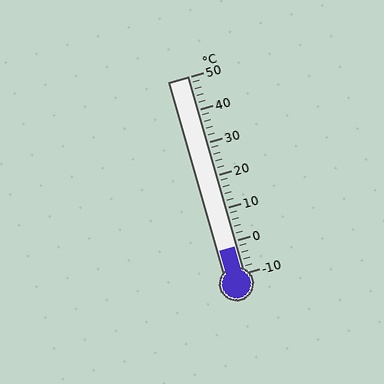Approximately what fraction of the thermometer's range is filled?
The thermometer is filled to approximately 15% of its range.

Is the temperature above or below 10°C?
The temperature is below 10°C.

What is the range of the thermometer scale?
The thermometer scale ranges from -10°C to 50°C.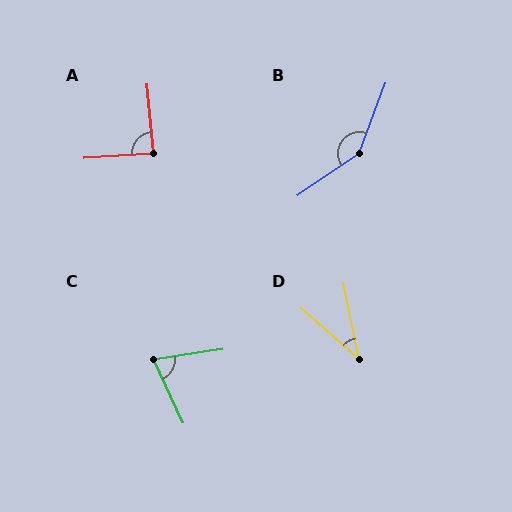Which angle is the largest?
B, at approximately 145 degrees.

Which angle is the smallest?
D, at approximately 37 degrees.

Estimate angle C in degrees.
Approximately 74 degrees.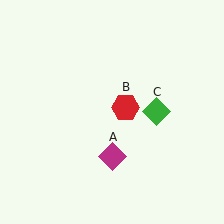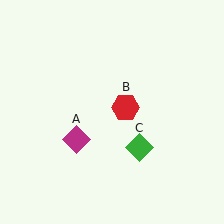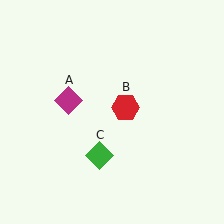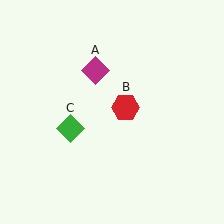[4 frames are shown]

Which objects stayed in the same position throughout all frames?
Red hexagon (object B) remained stationary.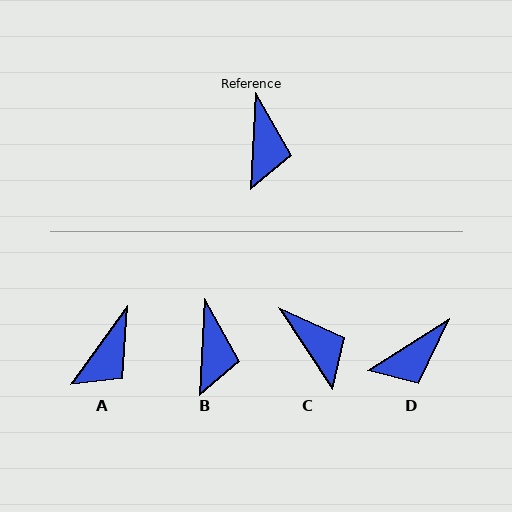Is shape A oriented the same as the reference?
No, it is off by about 33 degrees.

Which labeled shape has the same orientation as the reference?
B.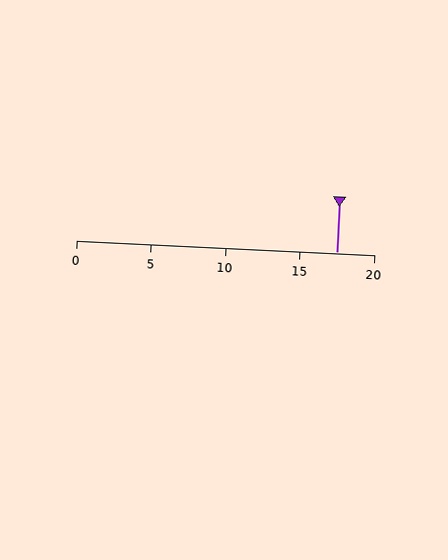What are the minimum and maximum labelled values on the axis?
The axis runs from 0 to 20.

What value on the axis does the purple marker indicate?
The marker indicates approximately 17.5.